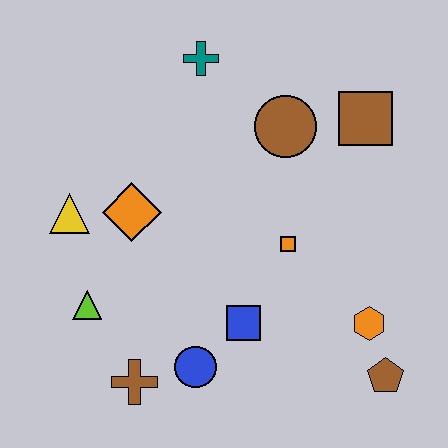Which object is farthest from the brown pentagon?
The teal cross is farthest from the brown pentagon.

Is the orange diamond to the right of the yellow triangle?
Yes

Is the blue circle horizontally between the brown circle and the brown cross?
Yes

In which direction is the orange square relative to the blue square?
The orange square is above the blue square.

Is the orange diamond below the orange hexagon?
No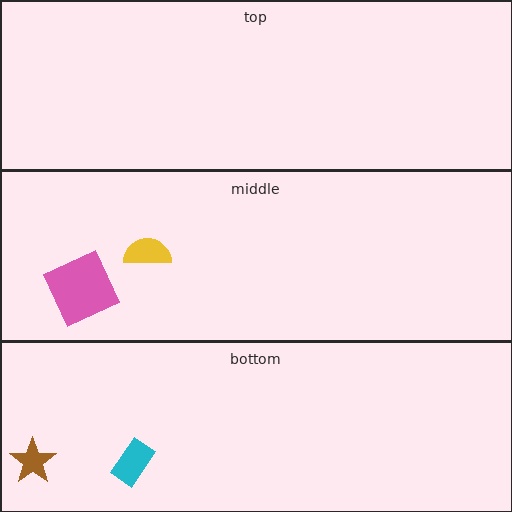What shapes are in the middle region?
The yellow semicircle, the pink square.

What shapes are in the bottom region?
The brown star, the cyan rectangle.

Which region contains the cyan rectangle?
The bottom region.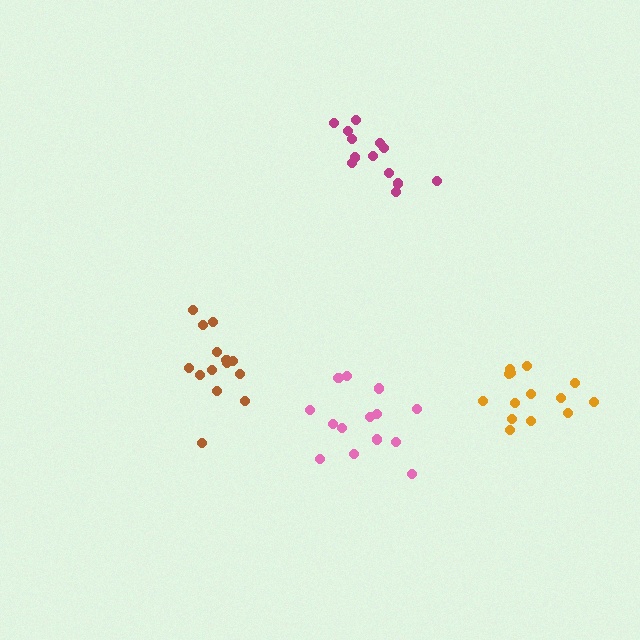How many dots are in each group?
Group 1: 14 dots, Group 2: 14 dots, Group 3: 13 dots, Group 4: 14 dots (55 total).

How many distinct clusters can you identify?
There are 4 distinct clusters.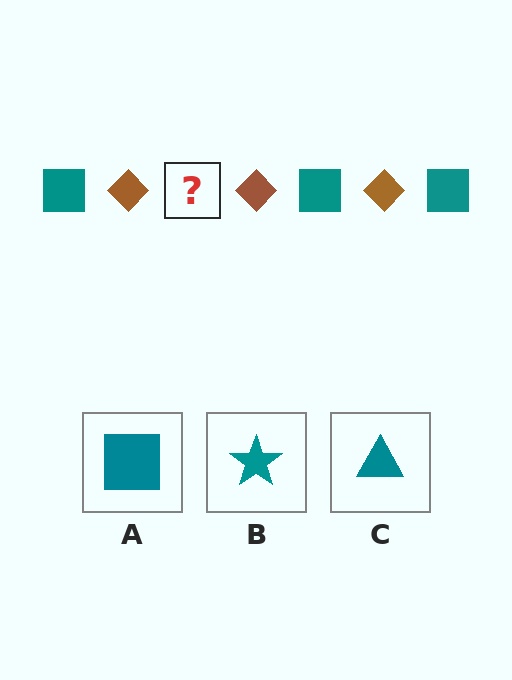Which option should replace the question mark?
Option A.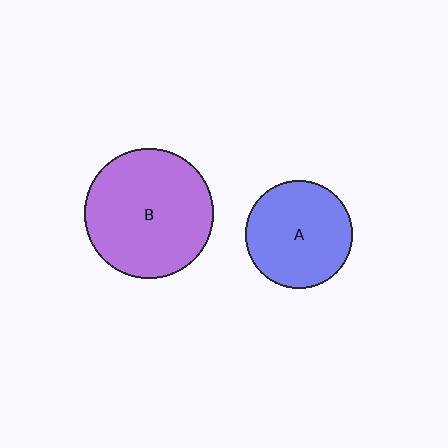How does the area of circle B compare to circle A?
Approximately 1.5 times.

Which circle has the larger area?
Circle B (purple).